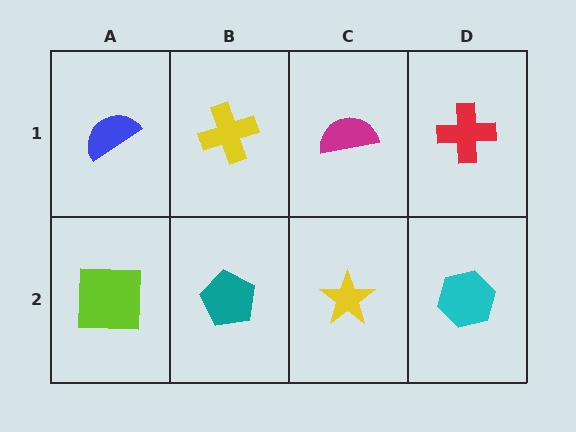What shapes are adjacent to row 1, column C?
A yellow star (row 2, column C), a yellow cross (row 1, column B), a red cross (row 1, column D).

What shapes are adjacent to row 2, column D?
A red cross (row 1, column D), a yellow star (row 2, column C).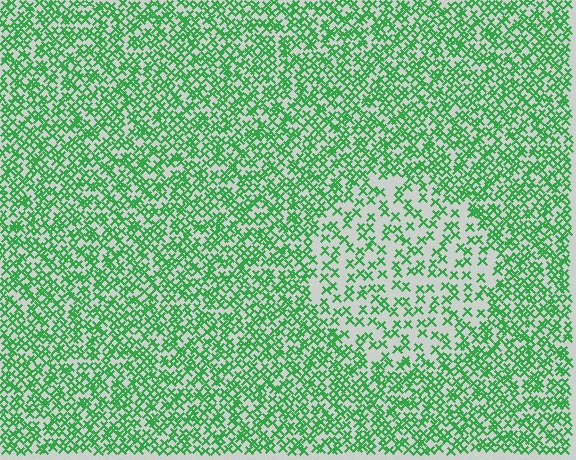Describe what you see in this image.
The image contains small green elements arranged at two different densities. A circle-shaped region is visible where the elements are less densely packed than the surrounding area.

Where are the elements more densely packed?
The elements are more densely packed outside the circle boundary.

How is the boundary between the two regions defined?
The boundary is defined by a change in element density (approximately 2.1x ratio). All elements are the same color, size, and shape.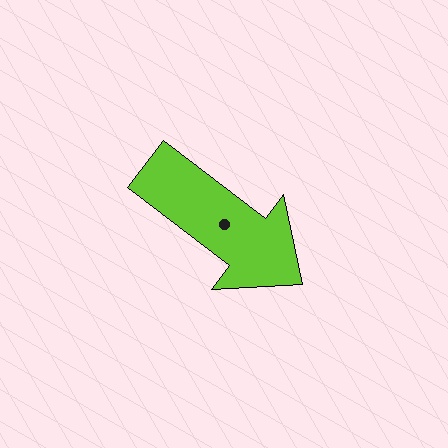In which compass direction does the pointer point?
Southeast.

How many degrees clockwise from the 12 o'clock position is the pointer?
Approximately 127 degrees.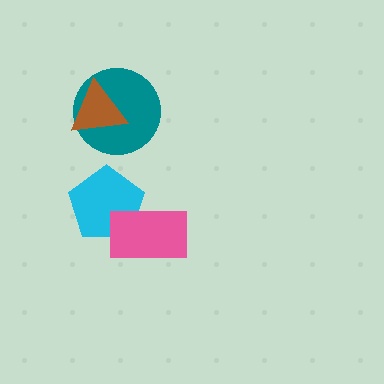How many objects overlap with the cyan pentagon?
1 object overlaps with the cyan pentagon.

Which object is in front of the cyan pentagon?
The pink rectangle is in front of the cyan pentagon.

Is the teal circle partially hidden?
Yes, it is partially covered by another shape.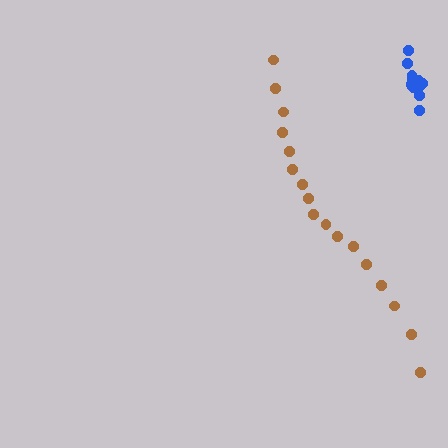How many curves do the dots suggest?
There are 2 distinct paths.